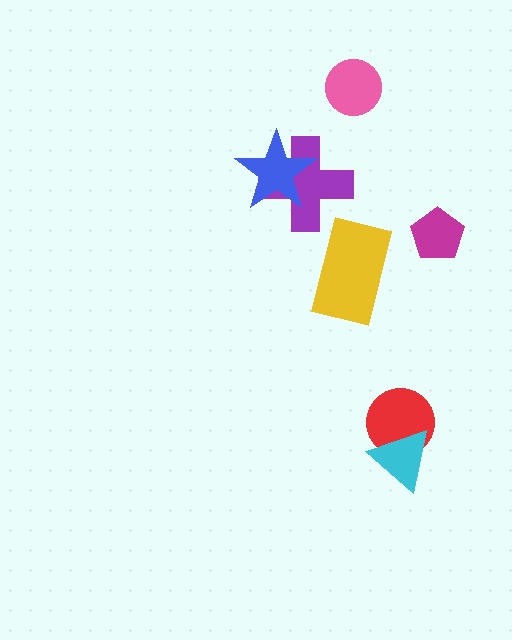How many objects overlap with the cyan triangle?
1 object overlaps with the cyan triangle.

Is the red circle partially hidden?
Yes, it is partially covered by another shape.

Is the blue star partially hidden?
No, no other shape covers it.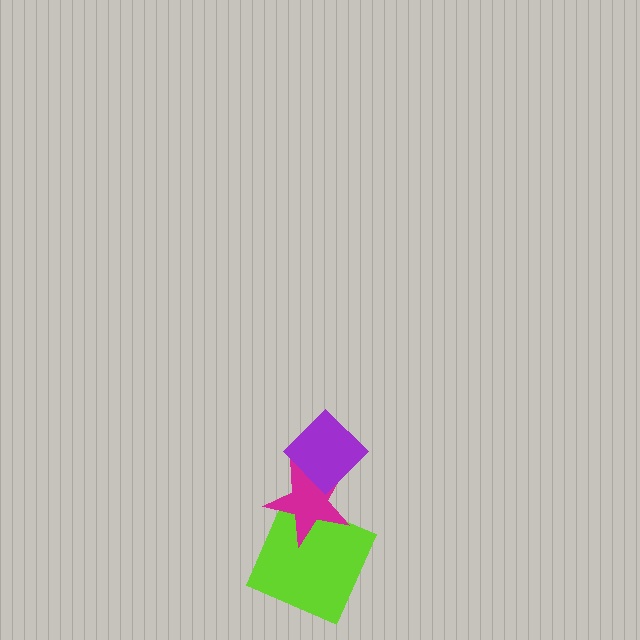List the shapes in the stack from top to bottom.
From top to bottom: the purple diamond, the magenta star, the lime square.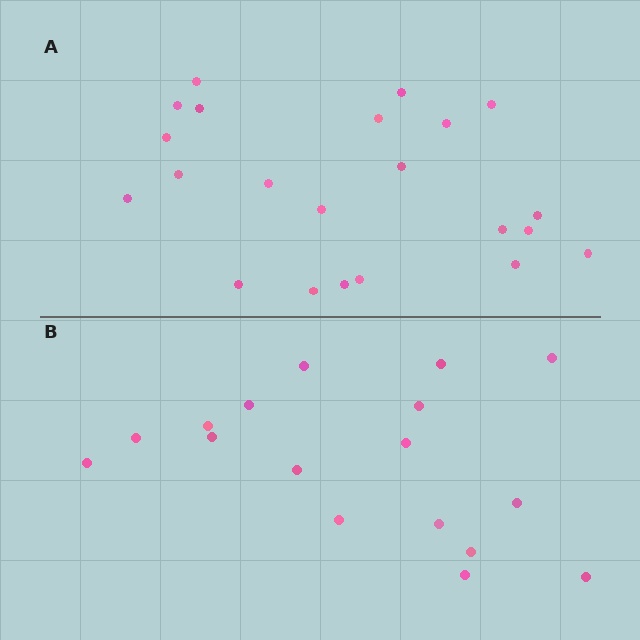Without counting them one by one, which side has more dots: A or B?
Region A (the top region) has more dots.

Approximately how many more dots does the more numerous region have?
Region A has about 5 more dots than region B.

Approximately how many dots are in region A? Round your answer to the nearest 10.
About 20 dots. (The exact count is 22, which rounds to 20.)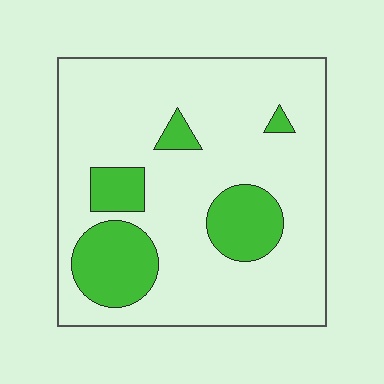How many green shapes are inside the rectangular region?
5.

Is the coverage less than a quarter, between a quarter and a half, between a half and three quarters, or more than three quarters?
Less than a quarter.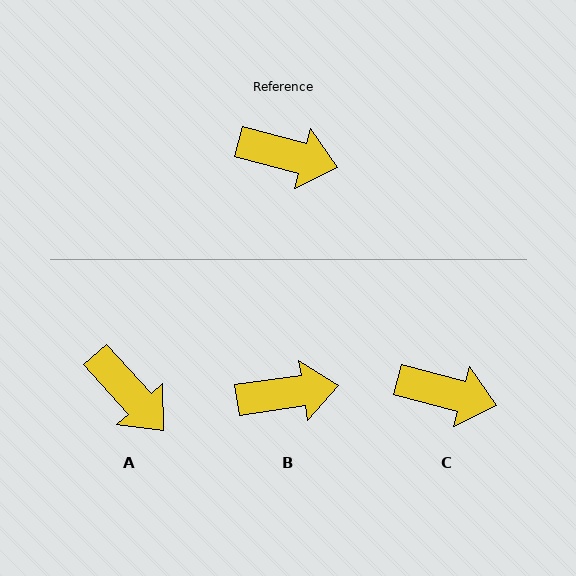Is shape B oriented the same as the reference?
No, it is off by about 23 degrees.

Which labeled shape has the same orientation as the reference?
C.